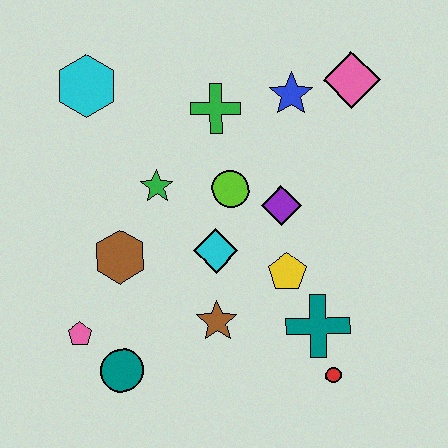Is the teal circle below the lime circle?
Yes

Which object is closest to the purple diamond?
The lime circle is closest to the purple diamond.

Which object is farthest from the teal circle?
The pink diamond is farthest from the teal circle.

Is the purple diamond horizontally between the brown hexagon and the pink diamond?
Yes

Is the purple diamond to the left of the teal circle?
No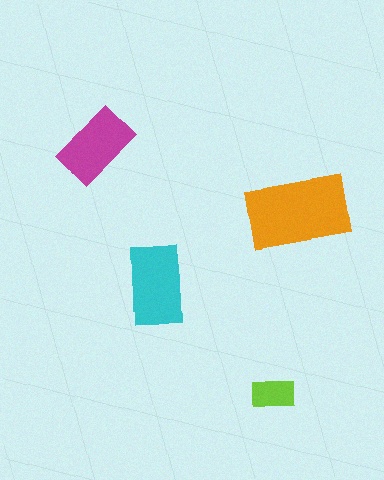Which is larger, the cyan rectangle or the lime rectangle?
The cyan one.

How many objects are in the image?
There are 4 objects in the image.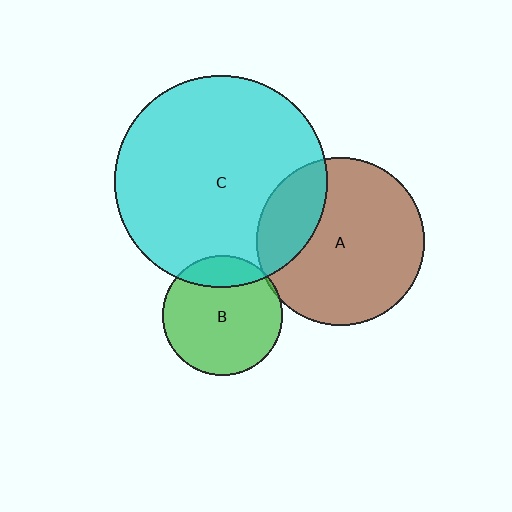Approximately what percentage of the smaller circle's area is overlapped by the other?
Approximately 5%.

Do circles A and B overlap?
Yes.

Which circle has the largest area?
Circle C (cyan).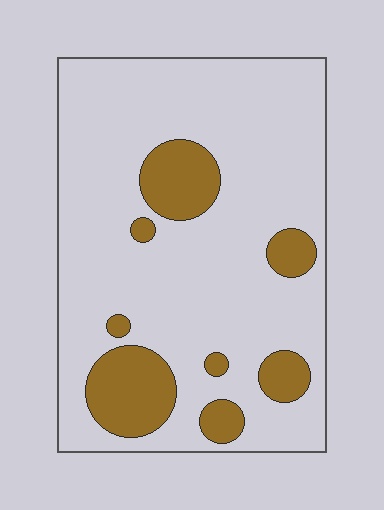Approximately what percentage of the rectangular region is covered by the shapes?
Approximately 20%.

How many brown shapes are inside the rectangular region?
8.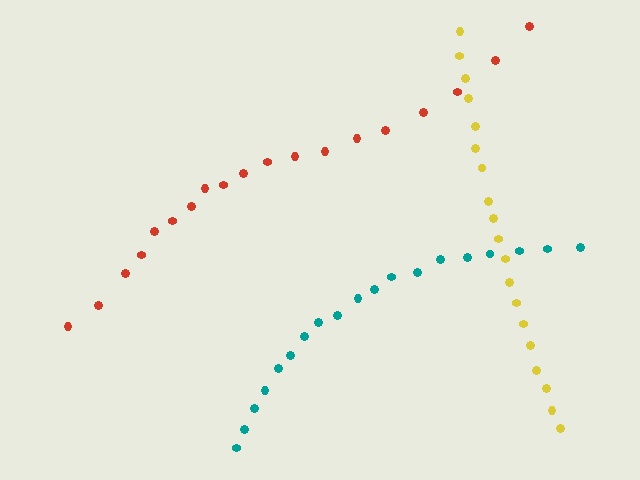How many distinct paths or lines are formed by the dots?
There are 3 distinct paths.